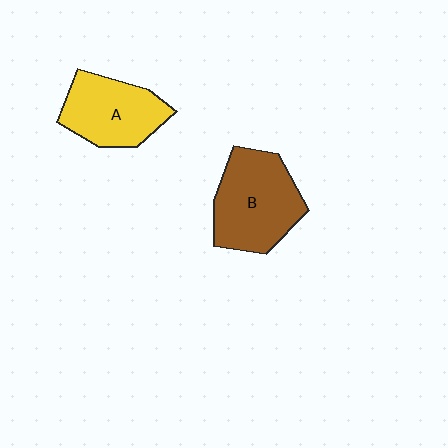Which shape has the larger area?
Shape B (brown).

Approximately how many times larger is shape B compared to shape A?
Approximately 1.2 times.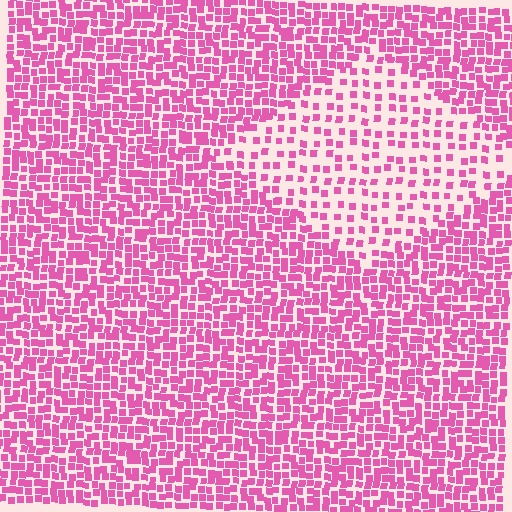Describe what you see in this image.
The image contains small pink elements arranged at two different densities. A diamond-shaped region is visible where the elements are less densely packed than the surrounding area.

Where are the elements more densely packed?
The elements are more densely packed outside the diamond boundary.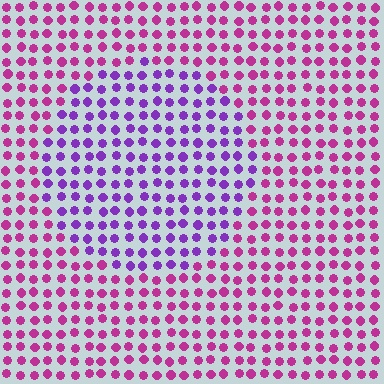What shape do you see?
I see a circle.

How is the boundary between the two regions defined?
The boundary is defined purely by a slight shift in hue (about 41 degrees). Spacing, size, and orientation are identical on both sides.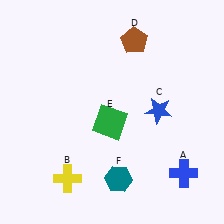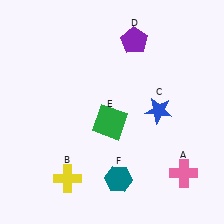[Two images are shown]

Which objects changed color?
A changed from blue to pink. D changed from brown to purple.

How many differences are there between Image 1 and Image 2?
There are 2 differences between the two images.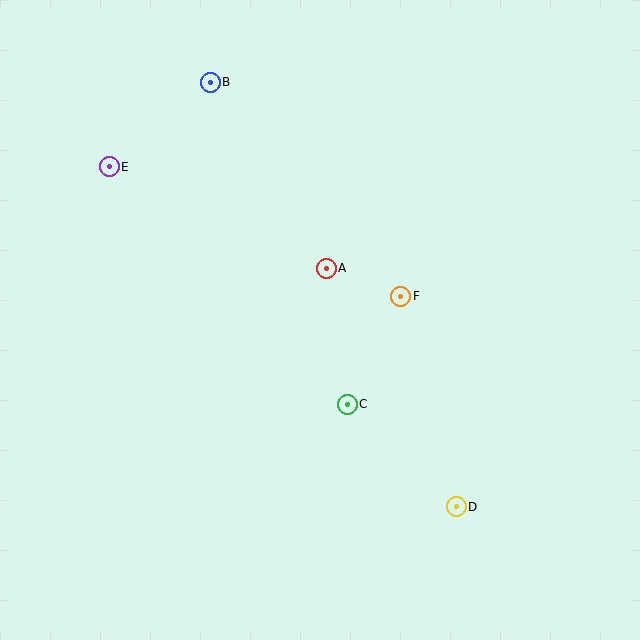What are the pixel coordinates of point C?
Point C is at (347, 404).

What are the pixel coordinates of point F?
Point F is at (401, 296).